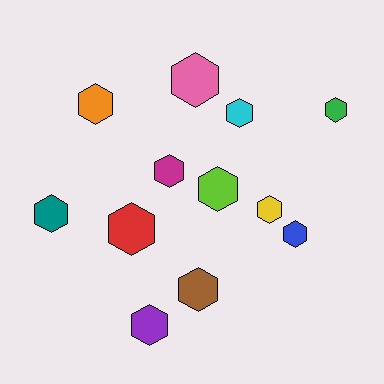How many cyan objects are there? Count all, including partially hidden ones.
There is 1 cyan object.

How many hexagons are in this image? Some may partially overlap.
There are 12 hexagons.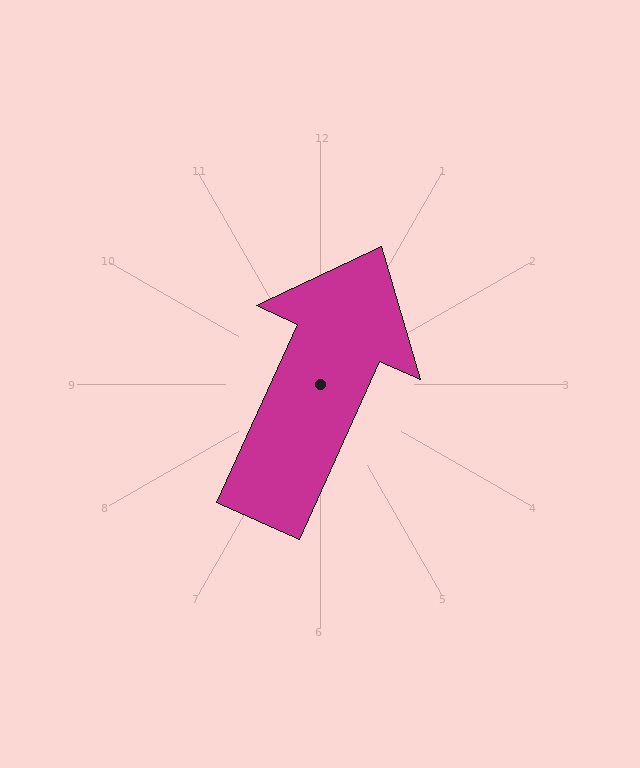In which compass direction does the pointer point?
Northeast.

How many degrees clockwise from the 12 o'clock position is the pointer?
Approximately 24 degrees.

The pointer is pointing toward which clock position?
Roughly 1 o'clock.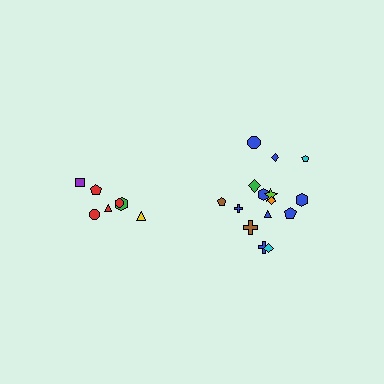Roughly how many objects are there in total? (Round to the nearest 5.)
Roughly 20 objects in total.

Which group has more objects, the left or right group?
The right group.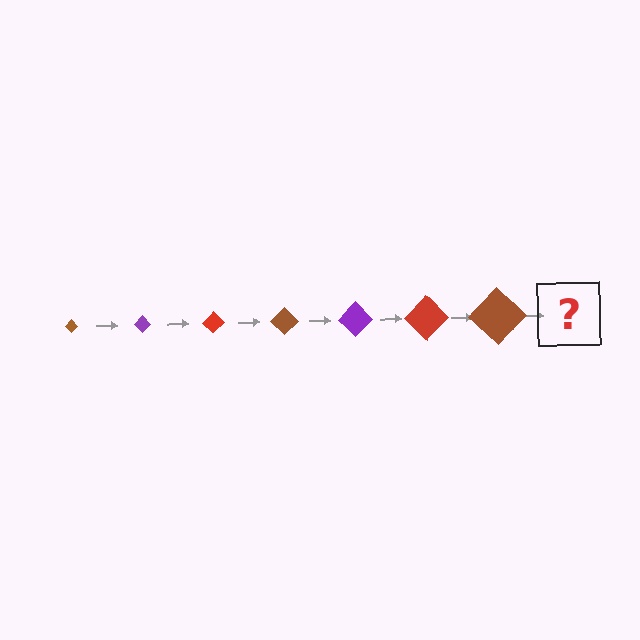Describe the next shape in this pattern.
It should be a purple diamond, larger than the previous one.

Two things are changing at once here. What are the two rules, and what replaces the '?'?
The two rules are that the diamond grows larger each step and the color cycles through brown, purple, and red. The '?' should be a purple diamond, larger than the previous one.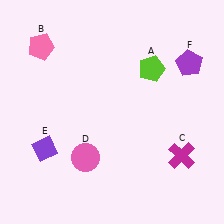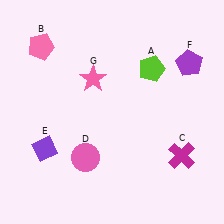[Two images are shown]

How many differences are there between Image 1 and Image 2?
There is 1 difference between the two images.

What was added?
A pink star (G) was added in Image 2.